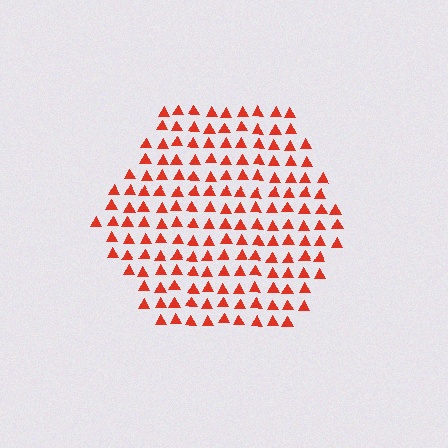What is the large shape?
The large shape is a hexagon.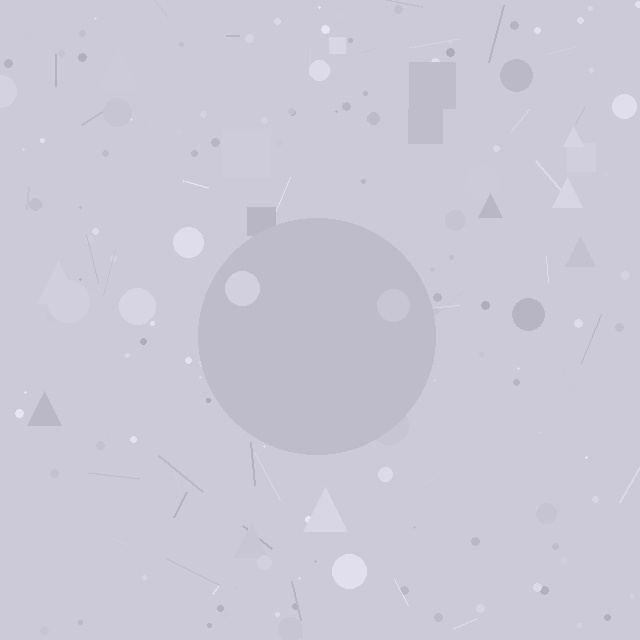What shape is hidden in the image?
A circle is hidden in the image.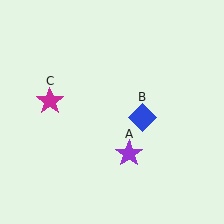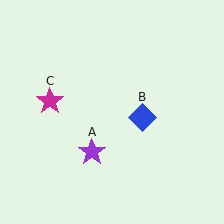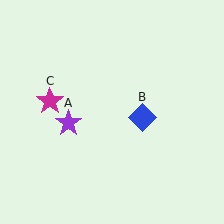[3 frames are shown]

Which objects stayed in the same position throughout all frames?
Blue diamond (object B) and magenta star (object C) remained stationary.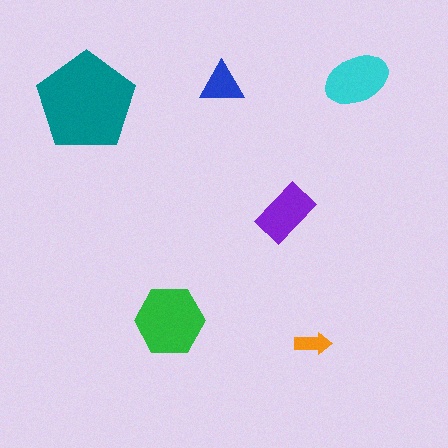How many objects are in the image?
There are 6 objects in the image.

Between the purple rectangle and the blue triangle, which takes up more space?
The purple rectangle.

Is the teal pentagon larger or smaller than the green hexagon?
Larger.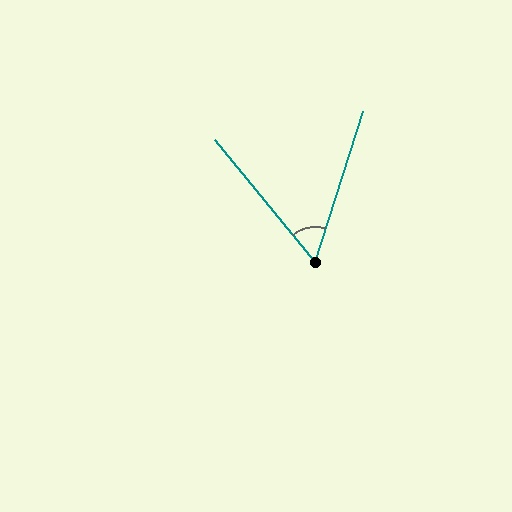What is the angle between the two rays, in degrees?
Approximately 57 degrees.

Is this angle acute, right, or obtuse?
It is acute.